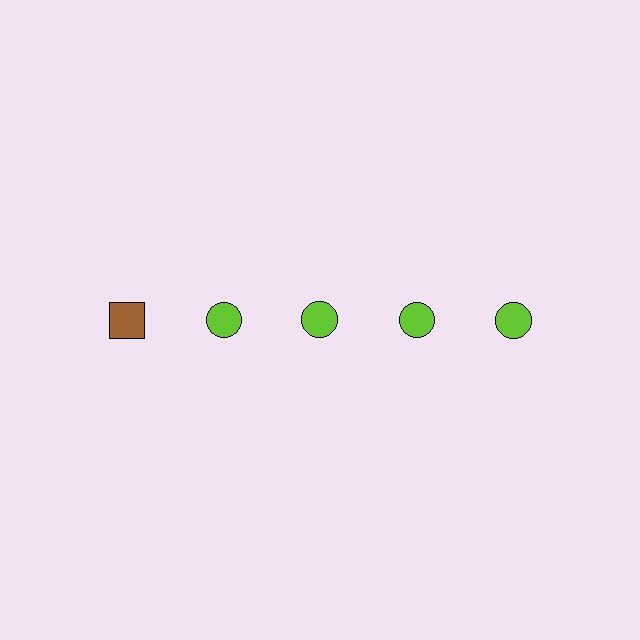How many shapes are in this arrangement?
There are 5 shapes arranged in a grid pattern.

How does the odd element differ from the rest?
It differs in both color (brown instead of lime) and shape (square instead of circle).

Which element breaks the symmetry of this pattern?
The brown square in the top row, leftmost column breaks the symmetry. All other shapes are lime circles.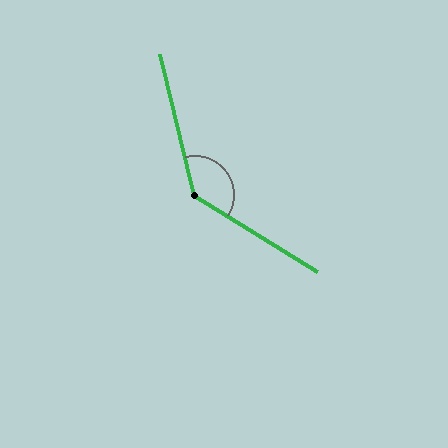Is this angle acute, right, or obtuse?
It is obtuse.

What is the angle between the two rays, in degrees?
Approximately 135 degrees.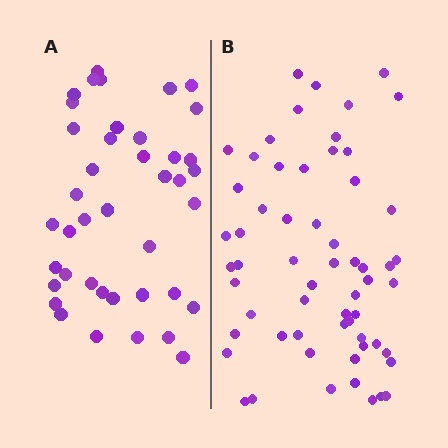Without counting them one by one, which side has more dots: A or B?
Region B (the right region) has more dots.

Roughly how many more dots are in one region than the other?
Region B has approximately 20 more dots than region A.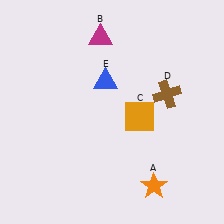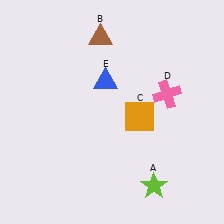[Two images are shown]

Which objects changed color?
A changed from orange to lime. B changed from magenta to brown. D changed from brown to pink.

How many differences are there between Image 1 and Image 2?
There are 3 differences between the two images.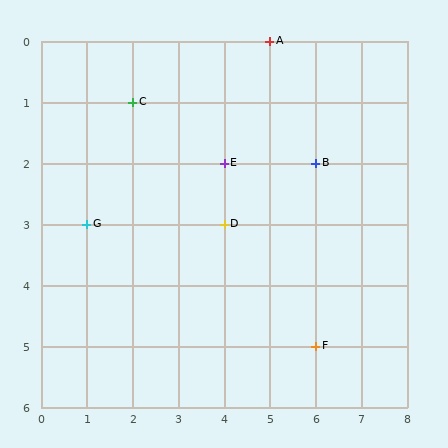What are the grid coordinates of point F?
Point F is at grid coordinates (6, 5).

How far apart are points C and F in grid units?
Points C and F are 4 columns and 4 rows apart (about 5.7 grid units diagonally).